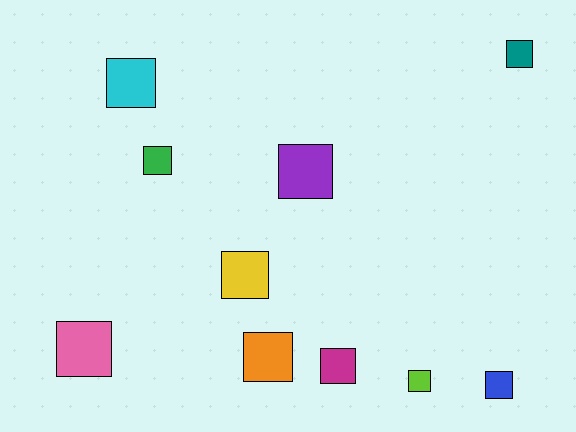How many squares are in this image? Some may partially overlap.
There are 10 squares.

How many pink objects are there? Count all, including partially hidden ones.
There is 1 pink object.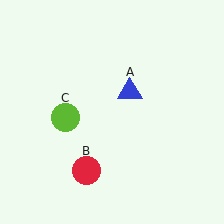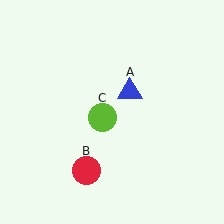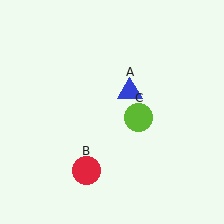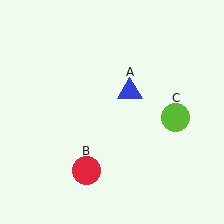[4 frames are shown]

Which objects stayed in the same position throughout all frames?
Blue triangle (object A) and red circle (object B) remained stationary.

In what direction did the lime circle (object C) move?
The lime circle (object C) moved right.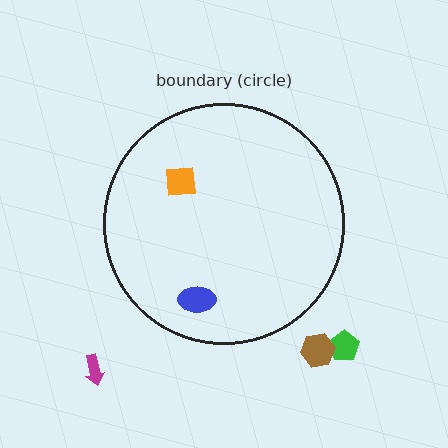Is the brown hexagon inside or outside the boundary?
Outside.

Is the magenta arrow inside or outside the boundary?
Outside.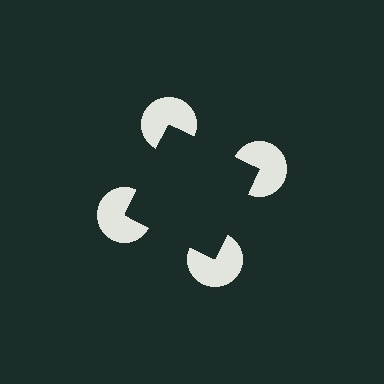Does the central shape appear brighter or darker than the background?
It typically appears slightly darker than the background, even though no actual brightness change is drawn.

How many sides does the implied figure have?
4 sides.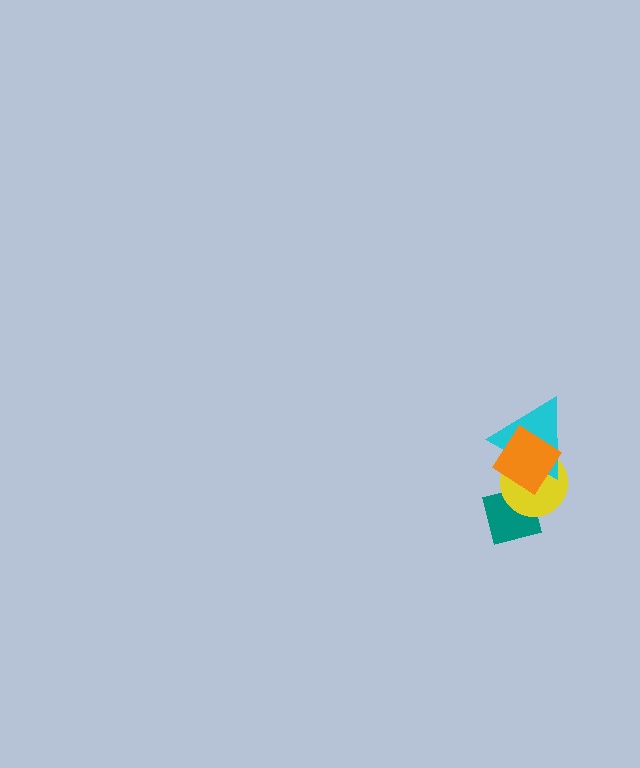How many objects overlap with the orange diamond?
3 objects overlap with the orange diamond.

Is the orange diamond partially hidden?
No, no other shape covers it.